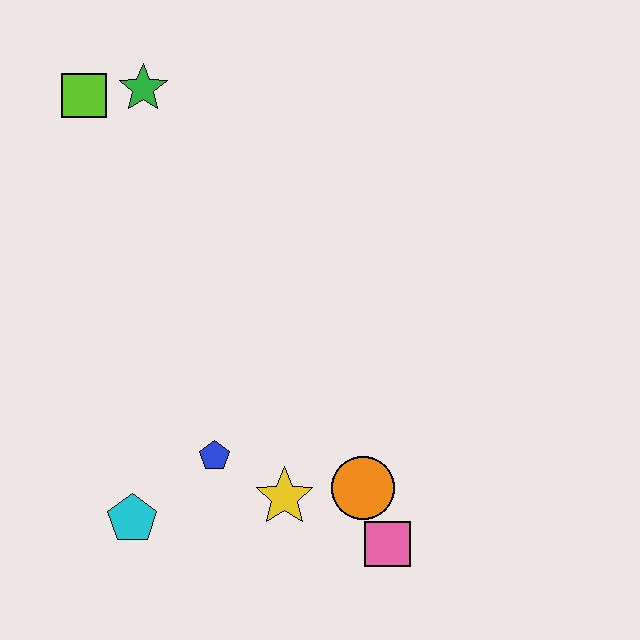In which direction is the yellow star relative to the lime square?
The yellow star is below the lime square.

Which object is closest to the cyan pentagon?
The blue pentagon is closest to the cyan pentagon.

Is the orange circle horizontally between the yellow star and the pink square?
Yes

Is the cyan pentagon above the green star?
No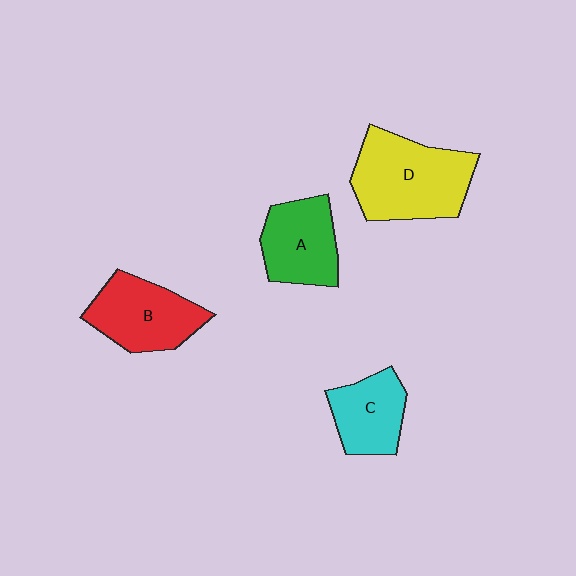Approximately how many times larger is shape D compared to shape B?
Approximately 1.3 times.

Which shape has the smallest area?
Shape C (cyan).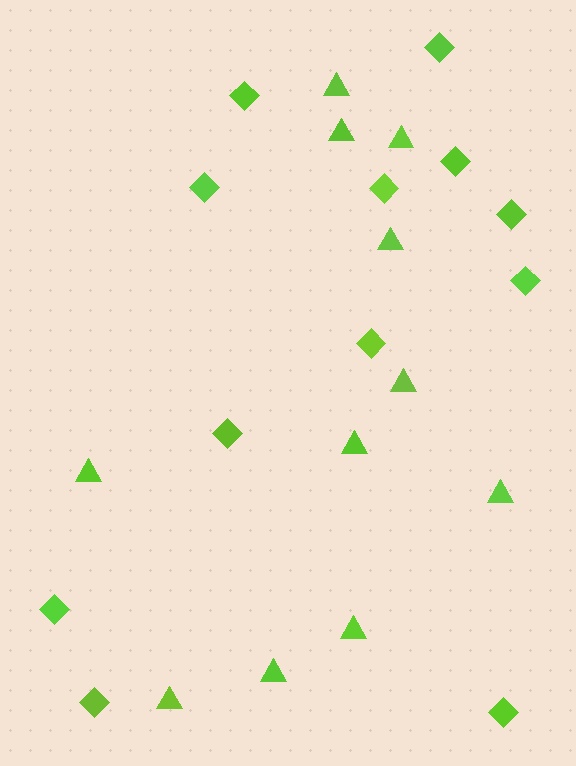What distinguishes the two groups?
There are 2 groups: one group of triangles (11) and one group of diamonds (12).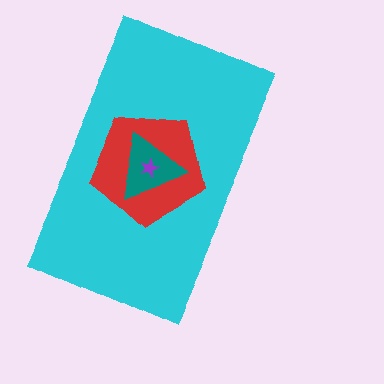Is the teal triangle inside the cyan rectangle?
Yes.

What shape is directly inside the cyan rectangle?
The red pentagon.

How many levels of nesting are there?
4.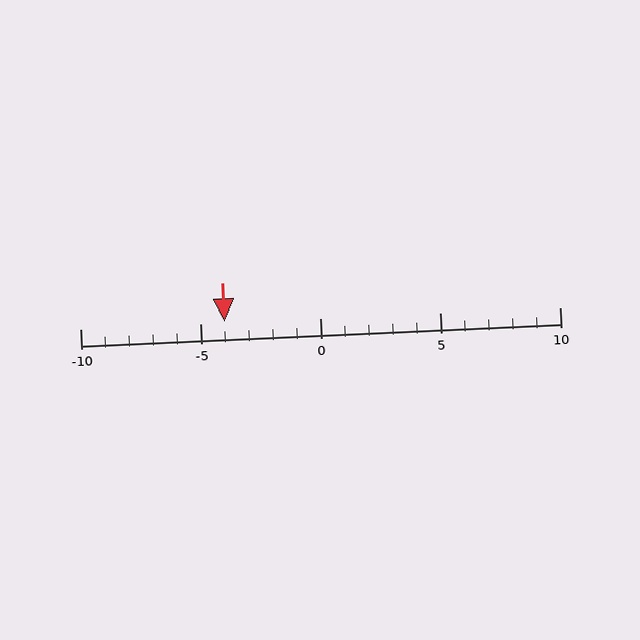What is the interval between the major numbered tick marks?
The major tick marks are spaced 5 units apart.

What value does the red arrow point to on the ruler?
The red arrow points to approximately -4.